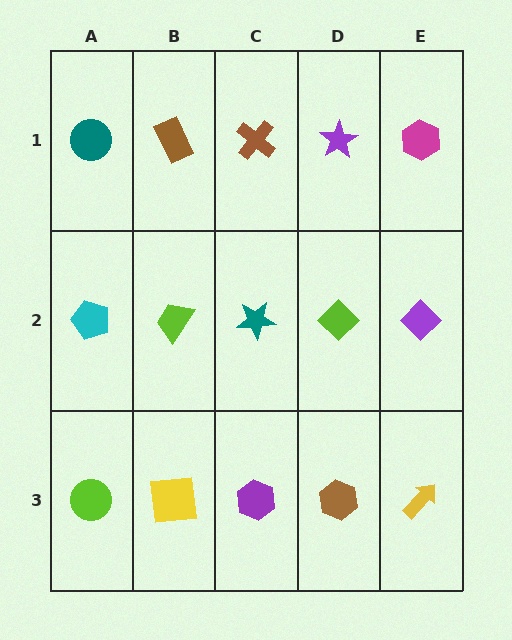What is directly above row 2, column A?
A teal circle.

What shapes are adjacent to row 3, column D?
A lime diamond (row 2, column D), a purple hexagon (row 3, column C), a yellow arrow (row 3, column E).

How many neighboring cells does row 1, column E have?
2.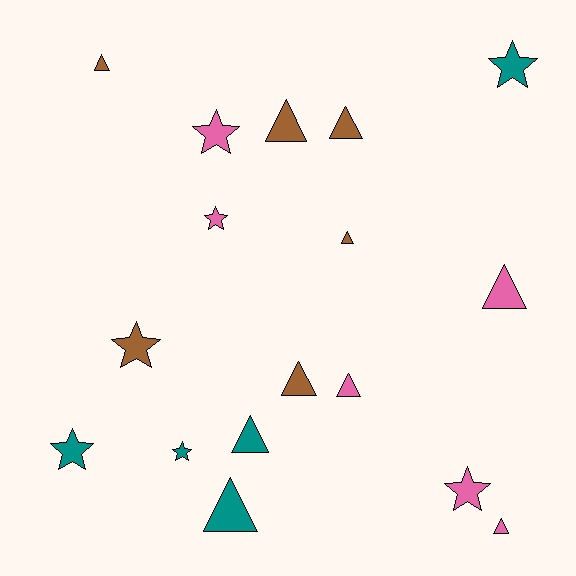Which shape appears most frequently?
Triangle, with 10 objects.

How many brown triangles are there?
There are 5 brown triangles.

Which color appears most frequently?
Pink, with 6 objects.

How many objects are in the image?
There are 17 objects.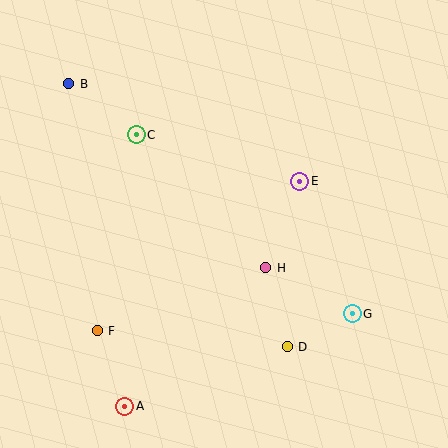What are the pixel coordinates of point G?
Point G is at (352, 314).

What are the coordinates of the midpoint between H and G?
The midpoint between H and G is at (309, 291).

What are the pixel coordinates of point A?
Point A is at (125, 407).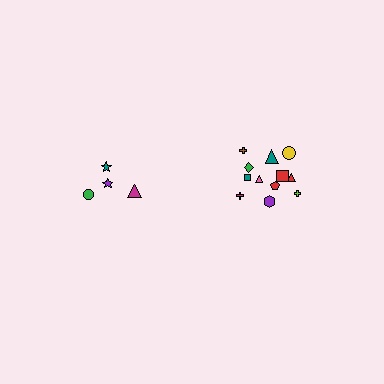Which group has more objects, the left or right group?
The right group.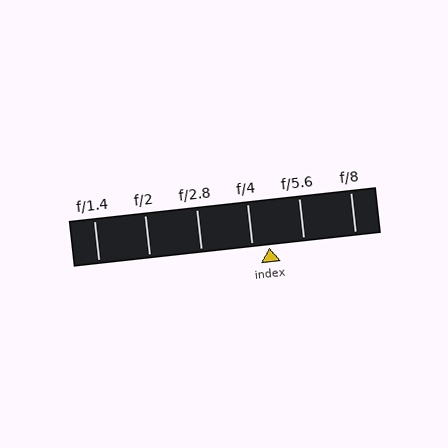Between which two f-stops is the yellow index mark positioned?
The index mark is between f/4 and f/5.6.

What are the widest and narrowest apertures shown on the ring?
The widest aperture shown is f/1.4 and the narrowest is f/8.